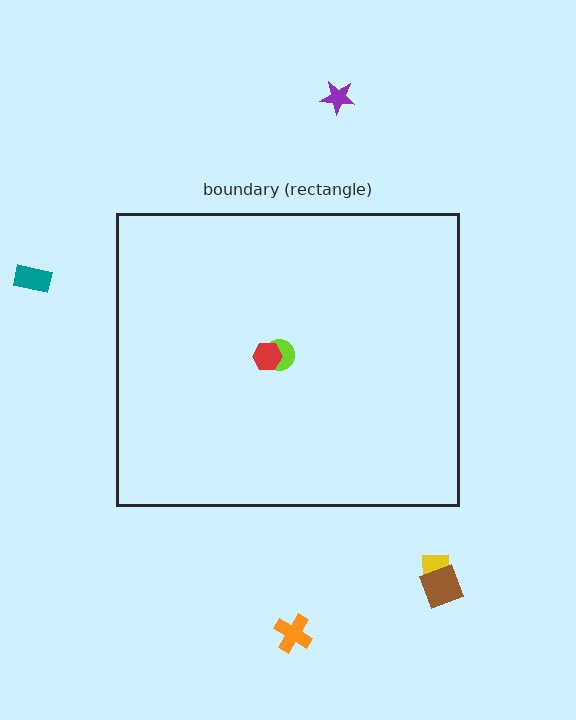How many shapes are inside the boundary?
2 inside, 5 outside.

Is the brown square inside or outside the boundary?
Outside.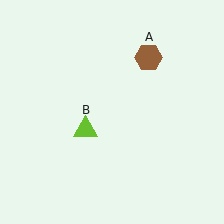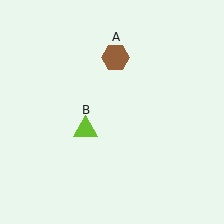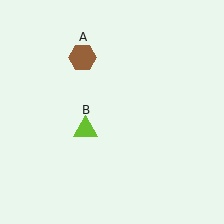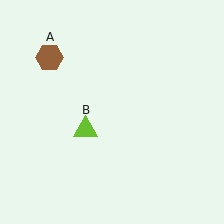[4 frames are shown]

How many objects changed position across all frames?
1 object changed position: brown hexagon (object A).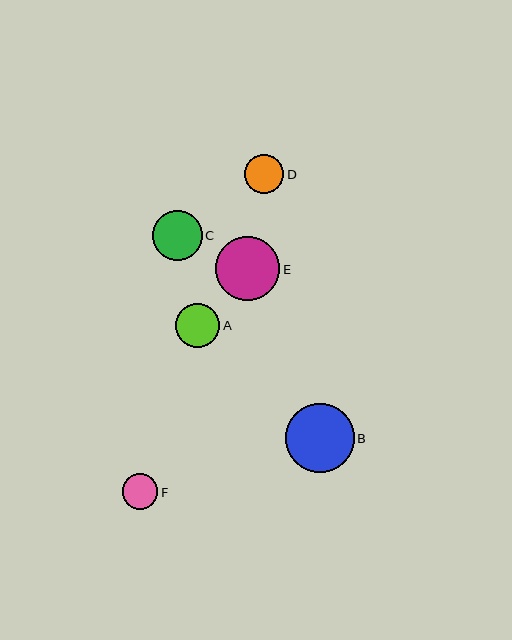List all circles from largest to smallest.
From largest to smallest: B, E, C, A, D, F.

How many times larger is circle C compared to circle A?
Circle C is approximately 1.1 times the size of circle A.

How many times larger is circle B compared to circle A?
Circle B is approximately 1.5 times the size of circle A.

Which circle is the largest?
Circle B is the largest with a size of approximately 69 pixels.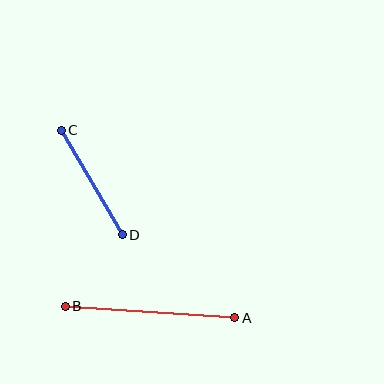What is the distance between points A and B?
The distance is approximately 170 pixels.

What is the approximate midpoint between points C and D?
The midpoint is at approximately (92, 183) pixels.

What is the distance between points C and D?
The distance is approximately 121 pixels.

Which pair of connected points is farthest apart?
Points A and B are farthest apart.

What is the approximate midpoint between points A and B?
The midpoint is at approximately (150, 312) pixels.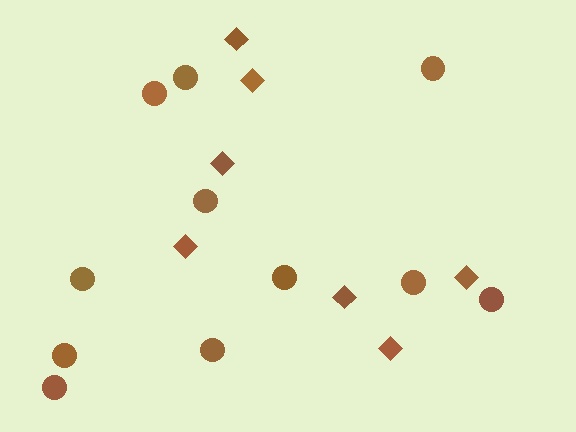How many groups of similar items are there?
There are 2 groups: one group of diamonds (7) and one group of circles (11).